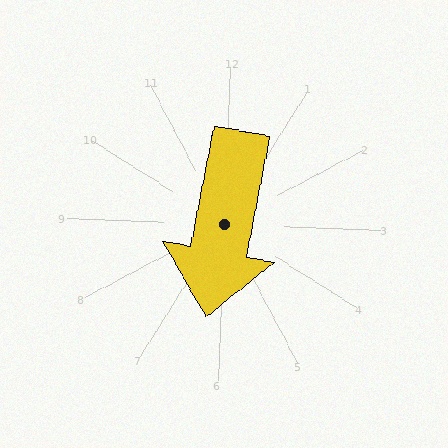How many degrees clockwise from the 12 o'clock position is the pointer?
Approximately 189 degrees.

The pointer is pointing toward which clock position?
Roughly 6 o'clock.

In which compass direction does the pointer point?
South.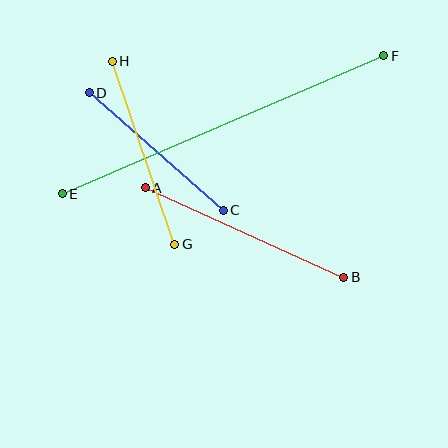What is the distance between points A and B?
The distance is approximately 217 pixels.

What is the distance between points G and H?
The distance is approximately 193 pixels.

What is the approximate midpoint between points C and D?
The midpoint is at approximately (156, 152) pixels.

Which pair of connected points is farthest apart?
Points E and F are farthest apart.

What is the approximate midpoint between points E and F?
The midpoint is at approximately (223, 125) pixels.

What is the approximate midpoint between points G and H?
The midpoint is at approximately (143, 153) pixels.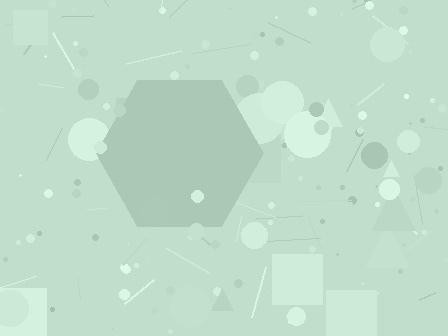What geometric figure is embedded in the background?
A hexagon is embedded in the background.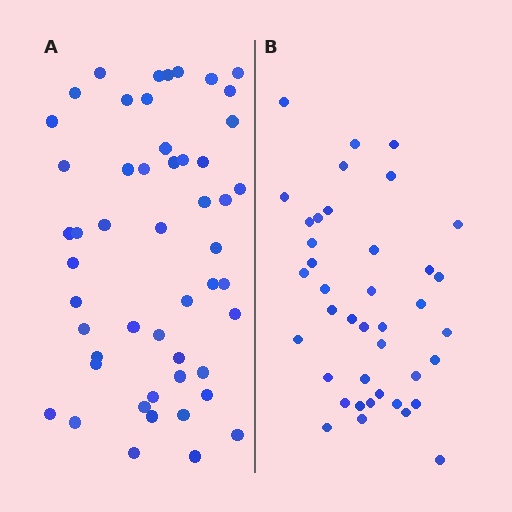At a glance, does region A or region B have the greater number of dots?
Region A (the left region) has more dots.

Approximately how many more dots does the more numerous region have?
Region A has roughly 12 or so more dots than region B.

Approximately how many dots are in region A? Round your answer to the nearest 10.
About 50 dots. (The exact count is 51, which rounds to 50.)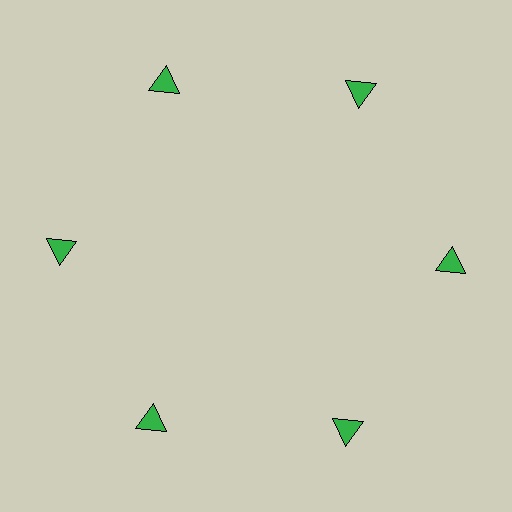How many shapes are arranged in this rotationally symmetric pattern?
There are 6 shapes, arranged in 6 groups of 1.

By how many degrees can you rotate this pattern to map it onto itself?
The pattern maps onto itself every 60 degrees of rotation.